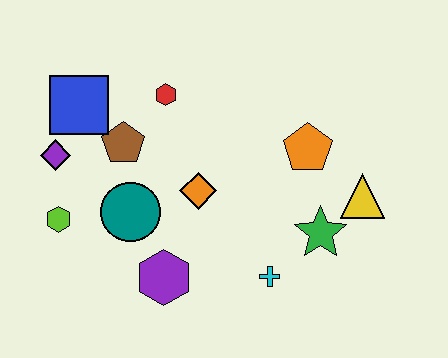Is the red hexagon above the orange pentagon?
Yes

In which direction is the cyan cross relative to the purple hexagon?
The cyan cross is to the right of the purple hexagon.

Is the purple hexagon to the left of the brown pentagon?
No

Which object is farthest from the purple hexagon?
The yellow triangle is farthest from the purple hexagon.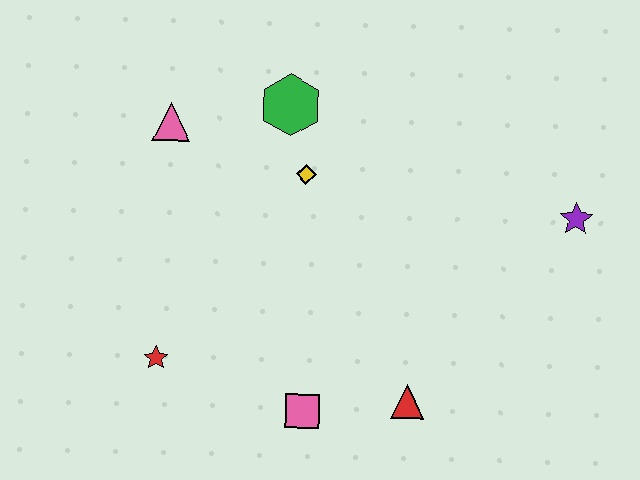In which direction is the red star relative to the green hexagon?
The red star is below the green hexagon.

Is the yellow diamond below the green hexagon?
Yes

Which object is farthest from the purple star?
The red star is farthest from the purple star.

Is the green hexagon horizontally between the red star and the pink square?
Yes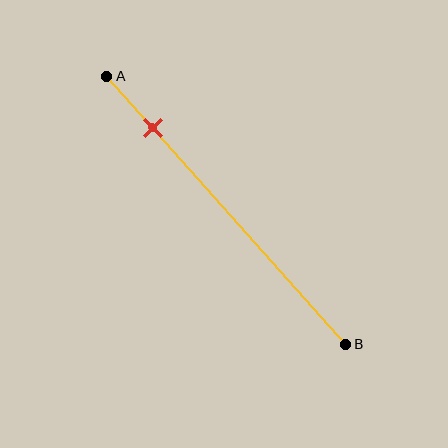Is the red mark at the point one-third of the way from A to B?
No, the mark is at about 20% from A, not at the 33% one-third point.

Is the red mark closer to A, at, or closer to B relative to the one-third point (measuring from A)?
The red mark is closer to point A than the one-third point of segment AB.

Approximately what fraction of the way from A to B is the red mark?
The red mark is approximately 20% of the way from A to B.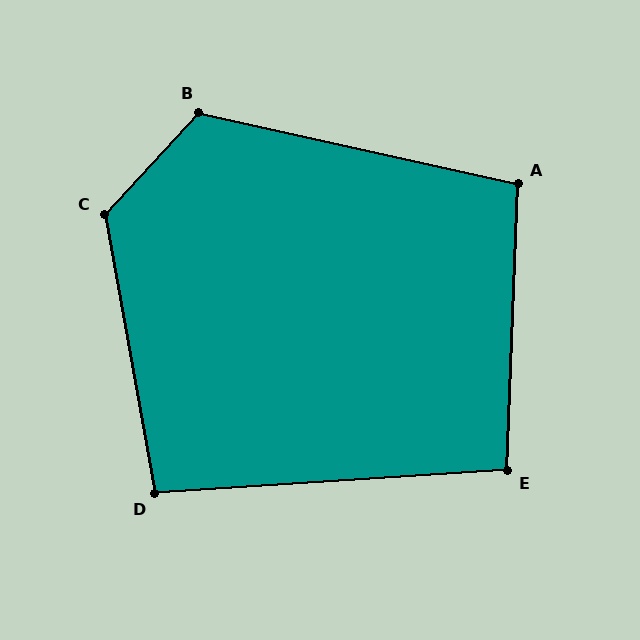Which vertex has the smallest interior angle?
E, at approximately 96 degrees.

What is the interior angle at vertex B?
Approximately 120 degrees (obtuse).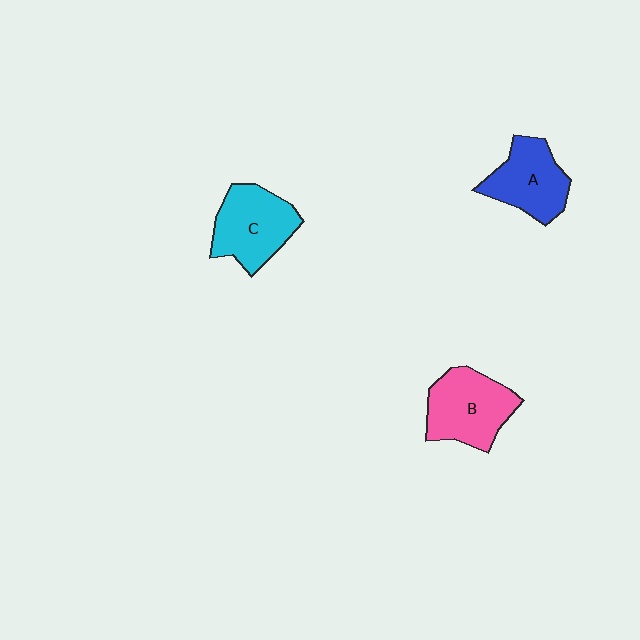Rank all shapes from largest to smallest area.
From largest to smallest: B (pink), C (cyan), A (blue).